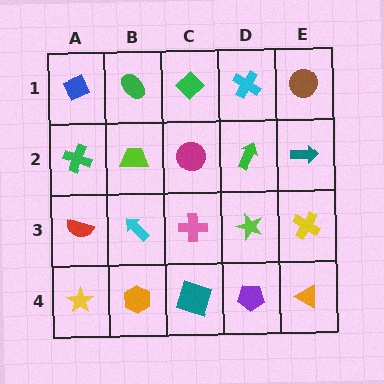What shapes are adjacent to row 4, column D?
A lime star (row 3, column D), a teal square (row 4, column C), an orange triangle (row 4, column E).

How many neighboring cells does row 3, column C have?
4.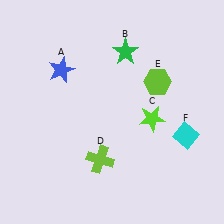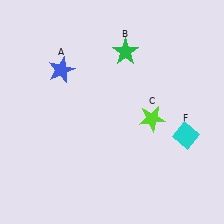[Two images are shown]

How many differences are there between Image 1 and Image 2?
There are 2 differences between the two images.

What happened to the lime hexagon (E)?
The lime hexagon (E) was removed in Image 2. It was in the top-right area of Image 1.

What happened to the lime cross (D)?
The lime cross (D) was removed in Image 2. It was in the bottom-left area of Image 1.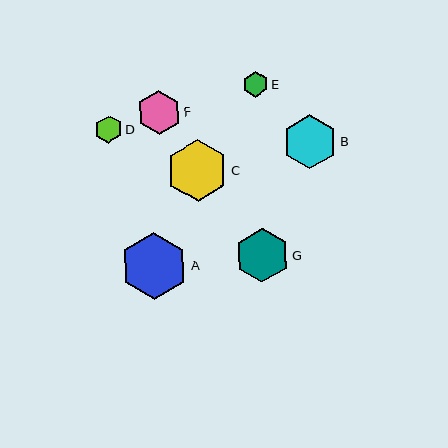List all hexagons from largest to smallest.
From largest to smallest: A, C, B, G, F, D, E.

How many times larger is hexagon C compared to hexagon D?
Hexagon C is approximately 2.3 times the size of hexagon D.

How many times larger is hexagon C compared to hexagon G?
Hexagon C is approximately 1.1 times the size of hexagon G.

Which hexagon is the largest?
Hexagon A is the largest with a size of approximately 67 pixels.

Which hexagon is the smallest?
Hexagon E is the smallest with a size of approximately 25 pixels.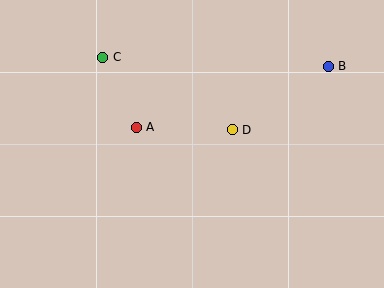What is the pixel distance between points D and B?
The distance between D and B is 115 pixels.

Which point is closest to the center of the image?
Point D at (232, 130) is closest to the center.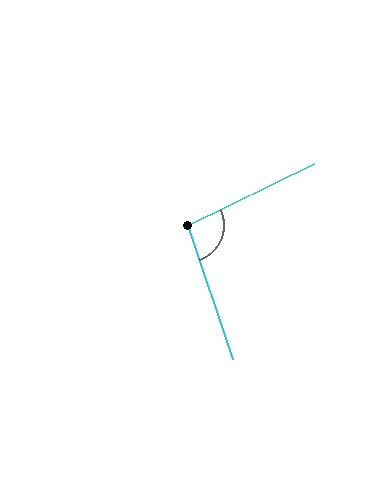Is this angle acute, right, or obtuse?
It is obtuse.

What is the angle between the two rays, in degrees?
Approximately 97 degrees.